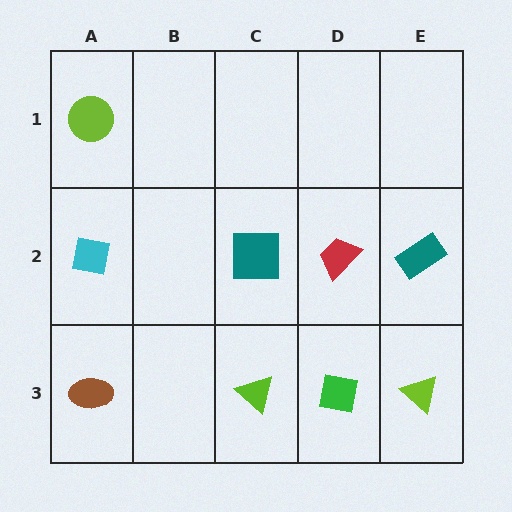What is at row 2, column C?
A teal square.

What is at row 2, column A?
A cyan square.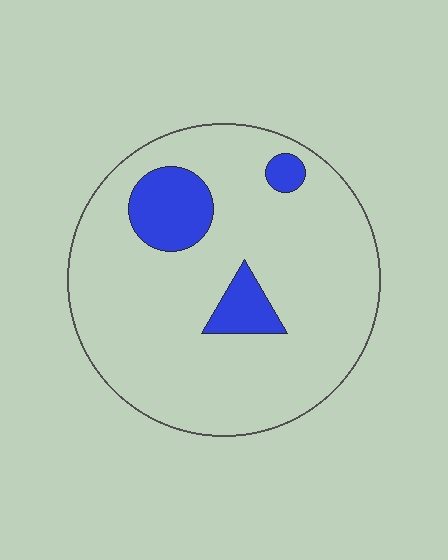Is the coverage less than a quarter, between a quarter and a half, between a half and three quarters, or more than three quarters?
Less than a quarter.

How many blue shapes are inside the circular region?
3.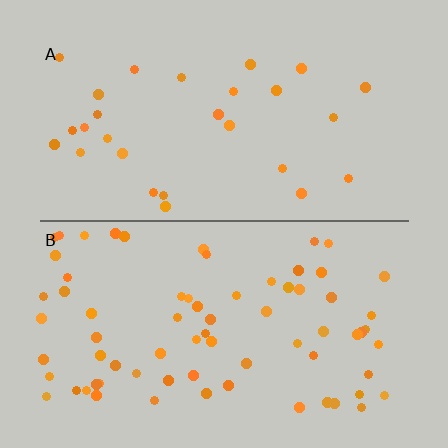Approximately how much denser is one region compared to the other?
Approximately 2.6× — region B over region A.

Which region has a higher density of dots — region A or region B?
B (the bottom).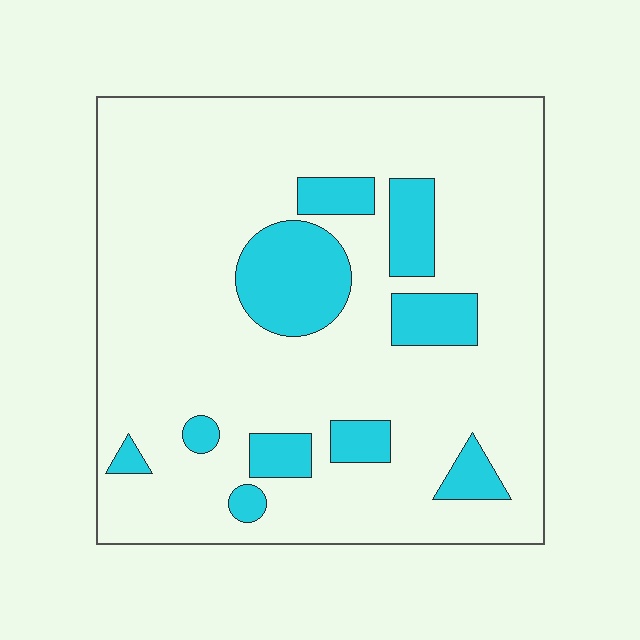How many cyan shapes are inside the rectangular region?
10.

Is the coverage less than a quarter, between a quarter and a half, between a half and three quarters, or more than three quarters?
Less than a quarter.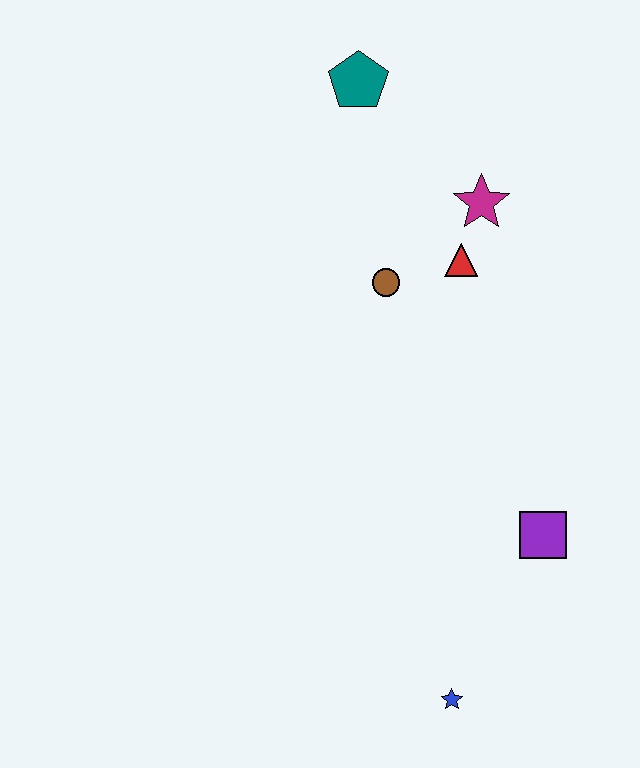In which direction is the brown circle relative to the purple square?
The brown circle is above the purple square.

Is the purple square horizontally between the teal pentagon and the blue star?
No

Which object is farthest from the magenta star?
The blue star is farthest from the magenta star.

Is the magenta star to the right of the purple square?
No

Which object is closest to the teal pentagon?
The magenta star is closest to the teal pentagon.